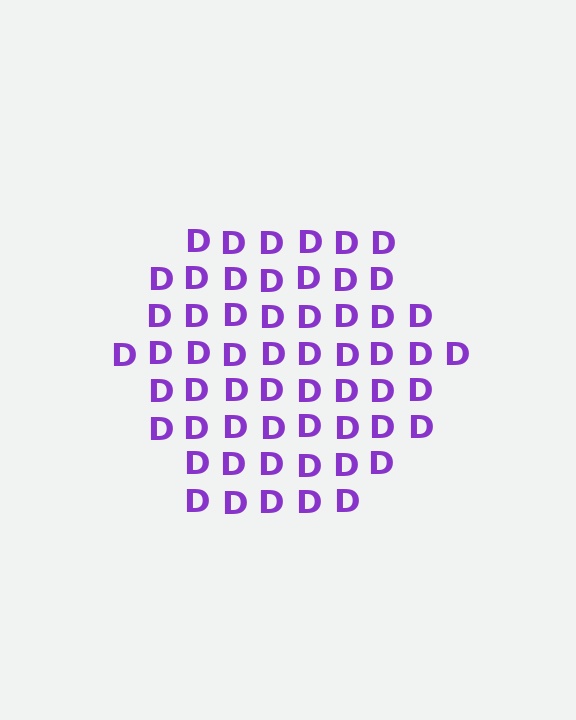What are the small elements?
The small elements are letter D's.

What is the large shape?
The large shape is a hexagon.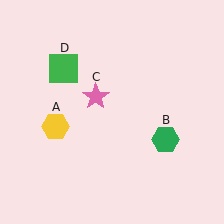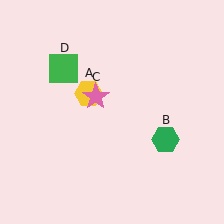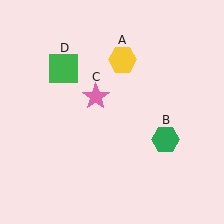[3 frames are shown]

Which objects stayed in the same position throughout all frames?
Green hexagon (object B) and pink star (object C) and green square (object D) remained stationary.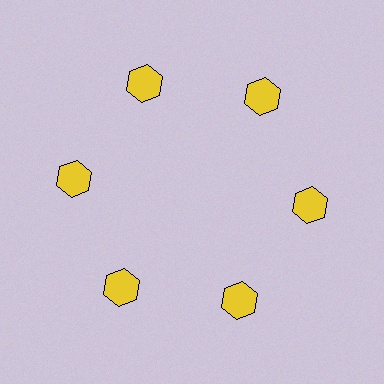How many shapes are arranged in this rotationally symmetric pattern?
There are 6 shapes, arranged in 6 groups of 1.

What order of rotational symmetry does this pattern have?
This pattern has 6-fold rotational symmetry.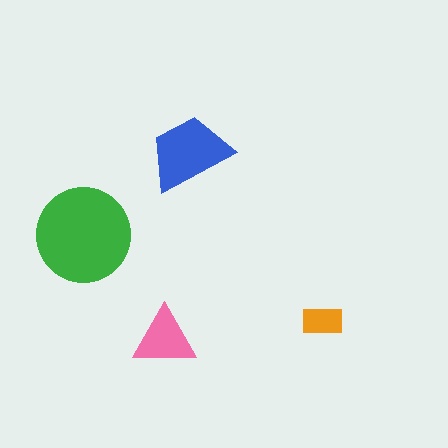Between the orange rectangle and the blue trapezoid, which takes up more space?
The blue trapezoid.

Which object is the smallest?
The orange rectangle.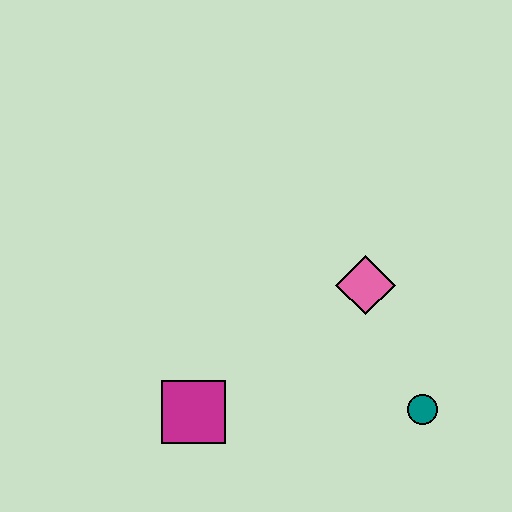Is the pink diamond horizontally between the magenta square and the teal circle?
Yes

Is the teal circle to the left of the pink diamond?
No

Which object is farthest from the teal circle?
The magenta square is farthest from the teal circle.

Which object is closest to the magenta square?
The pink diamond is closest to the magenta square.